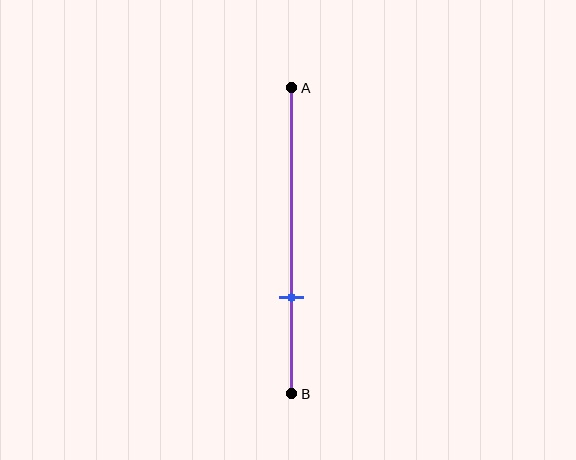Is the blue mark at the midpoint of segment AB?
No, the mark is at about 70% from A, not at the 50% midpoint.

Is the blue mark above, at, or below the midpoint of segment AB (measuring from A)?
The blue mark is below the midpoint of segment AB.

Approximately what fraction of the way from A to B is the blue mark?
The blue mark is approximately 70% of the way from A to B.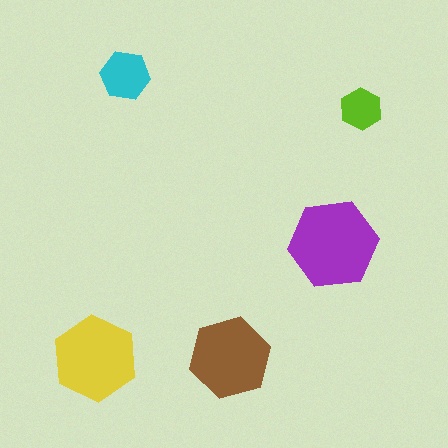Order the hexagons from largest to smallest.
the purple one, the yellow one, the brown one, the cyan one, the lime one.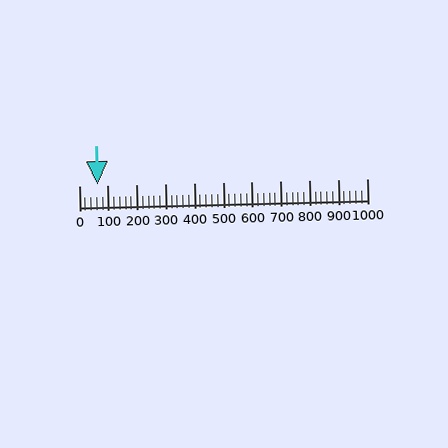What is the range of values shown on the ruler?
The ruler shows values from 0 to 1000.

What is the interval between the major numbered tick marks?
The major tick marks are spaced 100 units apart.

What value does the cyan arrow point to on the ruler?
The cyan arrow points to approximately 63.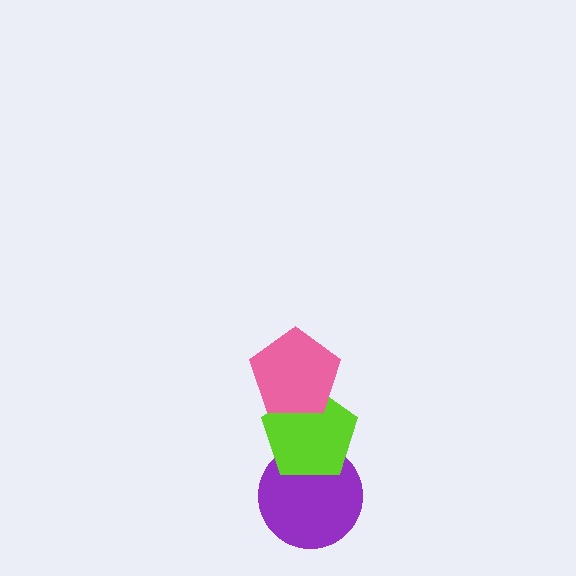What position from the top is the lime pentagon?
The lime pentagon is 2nd from the top.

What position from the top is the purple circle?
The purple circle is 3rd from the top.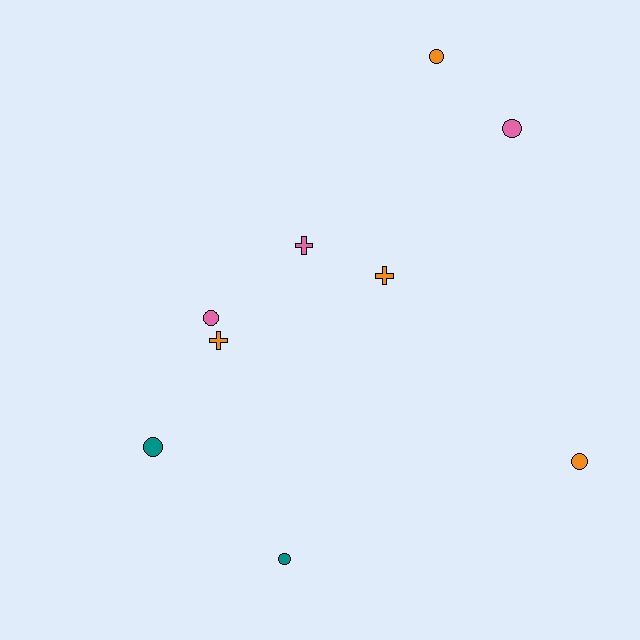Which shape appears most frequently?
Circle, with 6 objects.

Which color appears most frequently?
Orange, with 4 objects.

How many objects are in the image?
There are 9 objects.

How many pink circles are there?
There are 2 pink circles.